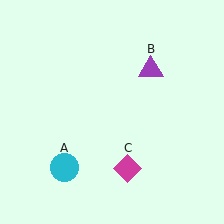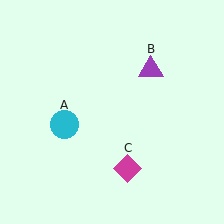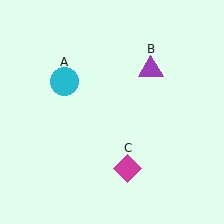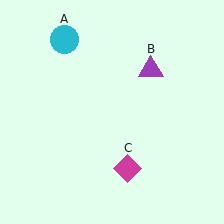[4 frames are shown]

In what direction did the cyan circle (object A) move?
The cyan circle (object A) moved up.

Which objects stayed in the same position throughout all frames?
Purple triangle (object B) and magenta diamond (object C) remained stationary.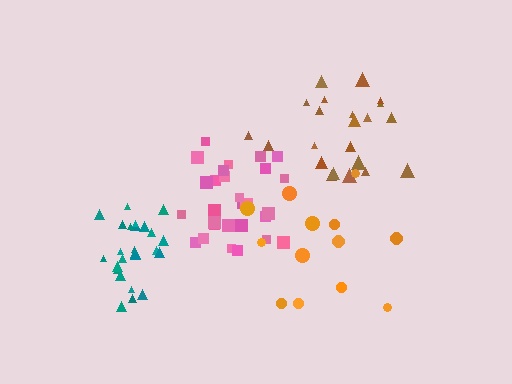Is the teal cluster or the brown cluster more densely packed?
Teal.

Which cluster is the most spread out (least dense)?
Orange.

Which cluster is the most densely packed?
Teal.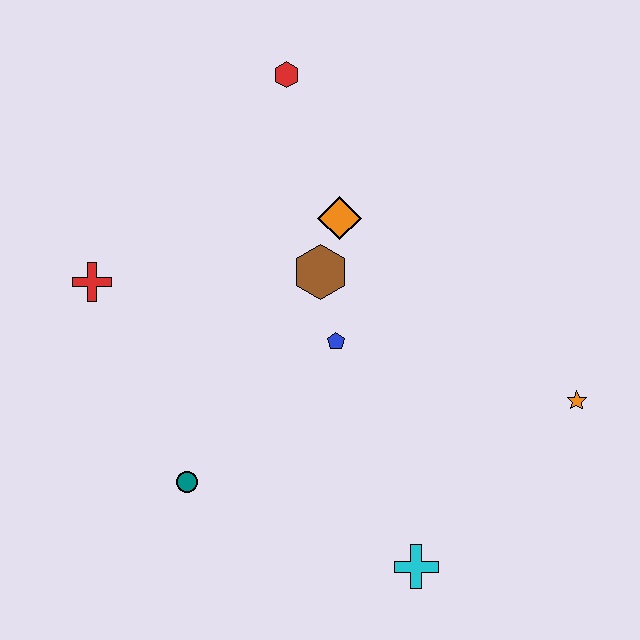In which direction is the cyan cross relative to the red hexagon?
The cyan cross is below the red hexagon.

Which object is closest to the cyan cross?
The orange star is closest to the cyan cross.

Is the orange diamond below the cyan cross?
No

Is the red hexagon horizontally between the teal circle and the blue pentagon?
Yes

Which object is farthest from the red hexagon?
The cyan cross is farthest from the red hexagon.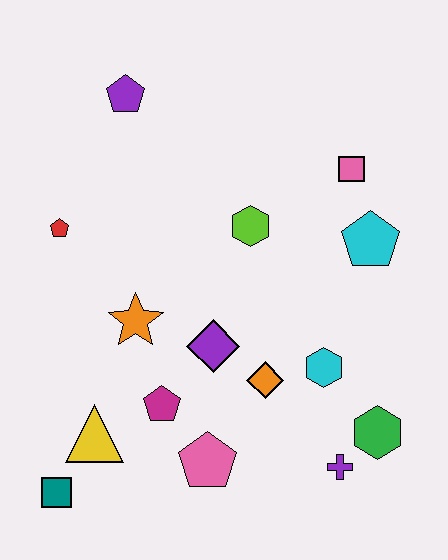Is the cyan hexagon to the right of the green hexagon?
No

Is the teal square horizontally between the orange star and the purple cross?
No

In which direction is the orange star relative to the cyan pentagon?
The orange star is to the left of the cyan pentagon.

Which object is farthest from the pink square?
The teal square is farthest from the pink square.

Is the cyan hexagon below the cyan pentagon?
Yes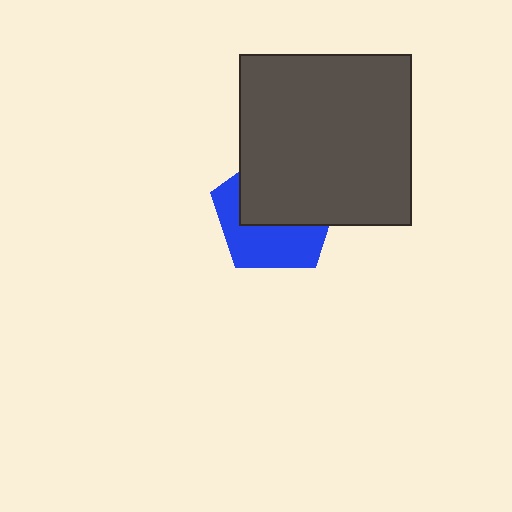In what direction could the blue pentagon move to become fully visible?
The blue pentagon could move down. That would shift it out from behind the dark gray square entirely.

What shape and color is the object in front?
The object in front is a dark gray square.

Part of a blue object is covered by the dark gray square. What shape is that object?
It is a pentagon.